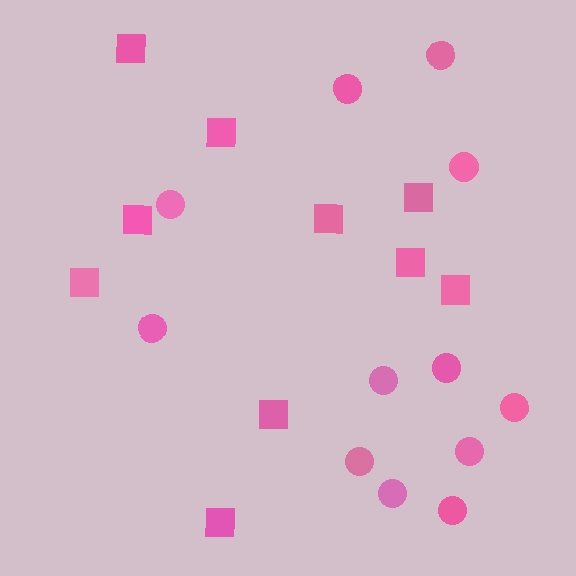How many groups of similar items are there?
There are 2 groups: one group of squares (10) and one group of circles (12).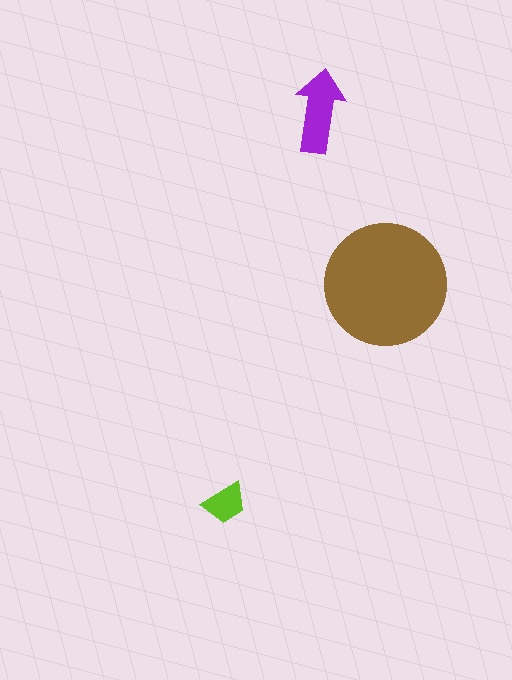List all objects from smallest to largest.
The lime trapezoid, the purple arrow, the brown circle.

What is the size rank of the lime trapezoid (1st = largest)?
3rd.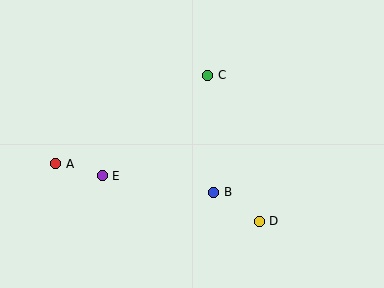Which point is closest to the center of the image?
Point B at (214, 192) is closest to the center.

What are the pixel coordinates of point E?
Point E is at (102, 176).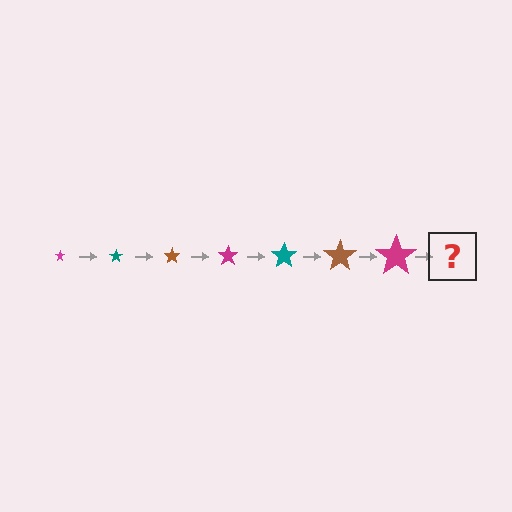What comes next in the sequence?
The next element should be a teal star, larger than the previous one.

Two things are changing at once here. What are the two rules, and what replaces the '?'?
The two rules are that the star grows larger each step and the color cycles through magenta, teal, and brown. The '?' should be a teal star, larger than the previous one.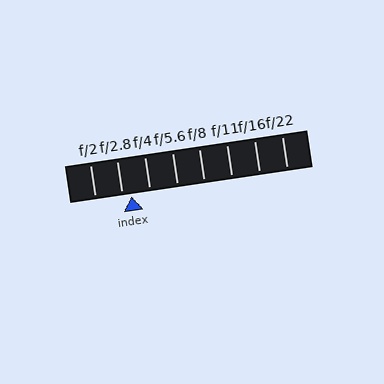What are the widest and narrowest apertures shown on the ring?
The widest aperture shown is f/2 and the narrowest is f/22.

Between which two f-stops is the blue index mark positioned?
The index mark is between f/2.8 and f/4.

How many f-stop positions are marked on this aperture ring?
There are 8 f-stop positions marked.